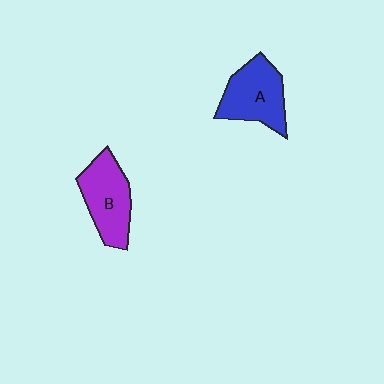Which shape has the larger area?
Shape A (blue).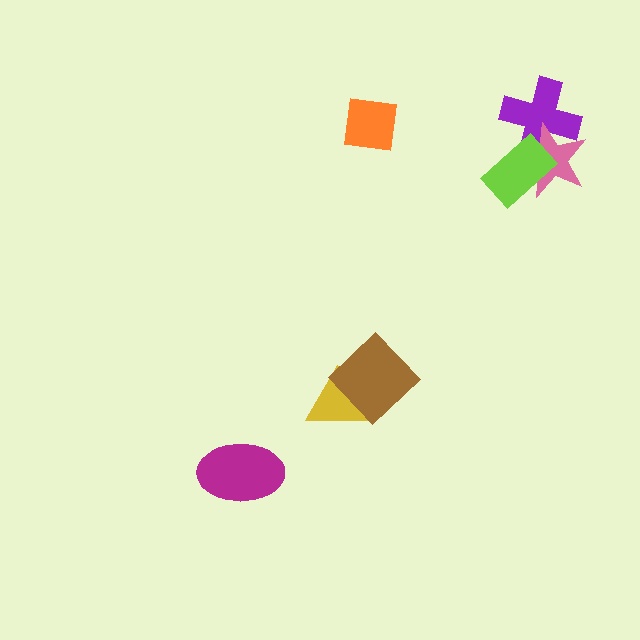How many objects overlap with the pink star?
2 objects overlap with the pink star.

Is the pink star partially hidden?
Yes, it is partially covered by another shape.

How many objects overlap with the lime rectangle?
2 objects overlap with the lime rectangle.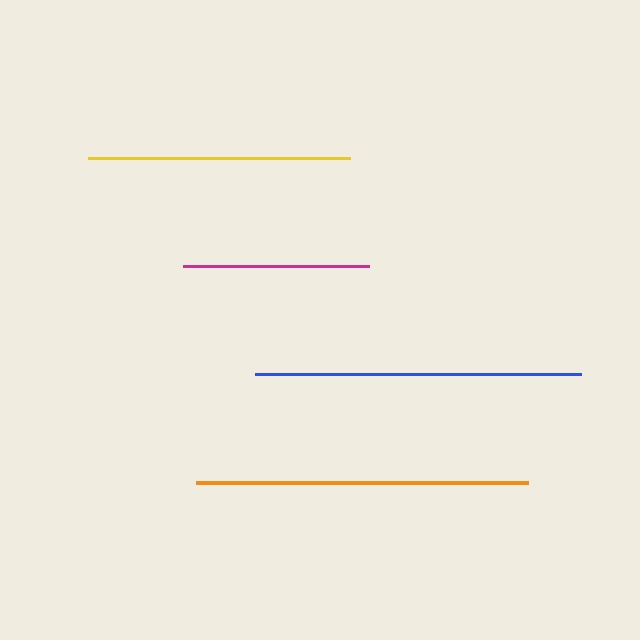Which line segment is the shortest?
The magenta line is the shortest at approximately 186 pixels.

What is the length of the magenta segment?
The magenta segment is approximately 186 pixels long.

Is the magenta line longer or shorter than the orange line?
The orange line is longer than the magenta line.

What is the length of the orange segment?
The orange segment is approximately 332 pixels long.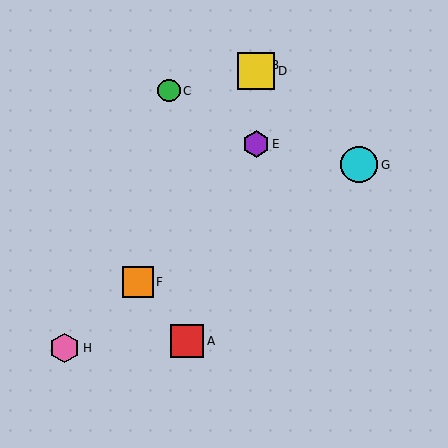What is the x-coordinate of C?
Object C is at x≈169.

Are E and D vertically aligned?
Yes, both are at x≈256.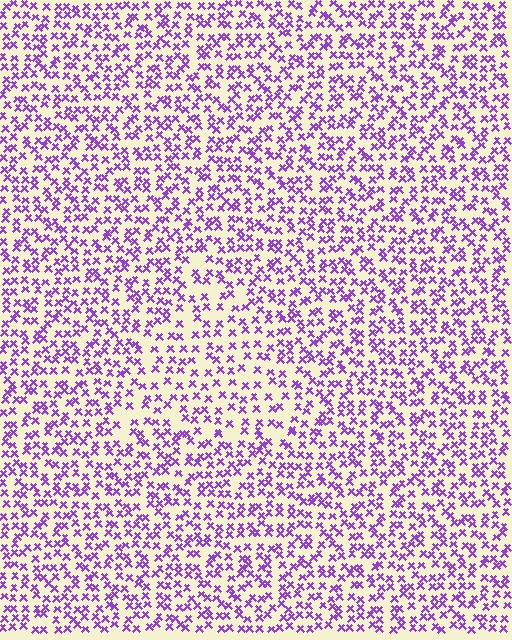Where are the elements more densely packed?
The elements are more densely packed outside the triangle boundary.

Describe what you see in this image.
The image contains small purple elements arranged at two different densities. A triangle-shaped region is visible where the elements are less densely packed than the surrounding area.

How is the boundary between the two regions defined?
The boundary is defined by a change in element density (approximately 1.5x ratio). All elements are the same color, size, and shape.